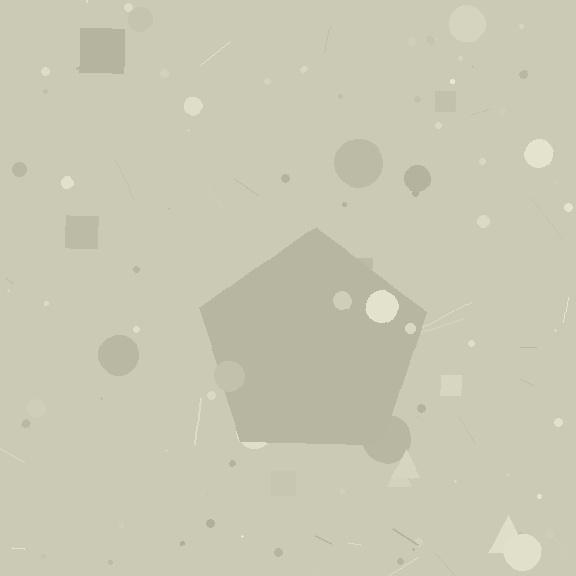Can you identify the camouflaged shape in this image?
The camouflaged shape is a pentagon.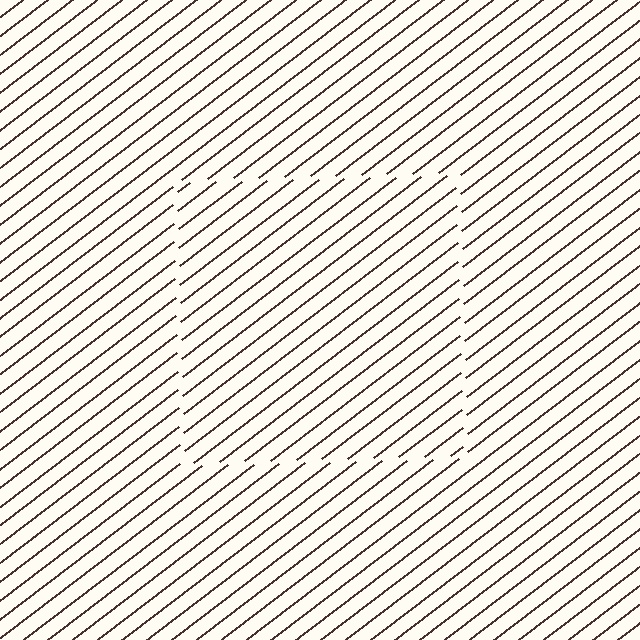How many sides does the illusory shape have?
4 sides — the line-ends trace a square.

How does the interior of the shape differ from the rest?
The interior of the shape contains the same grating, shifted by half a period — the contour is defined by the phase discontinuity where line-ends from the inner and outer gratings abut.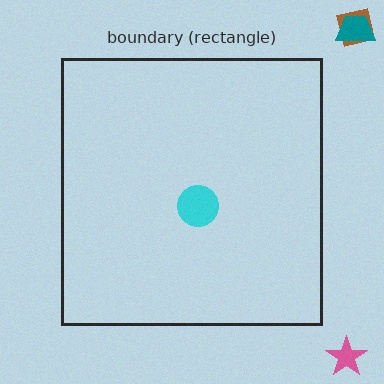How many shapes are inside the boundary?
1 inside, 3 outside.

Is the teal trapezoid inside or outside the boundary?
Outside.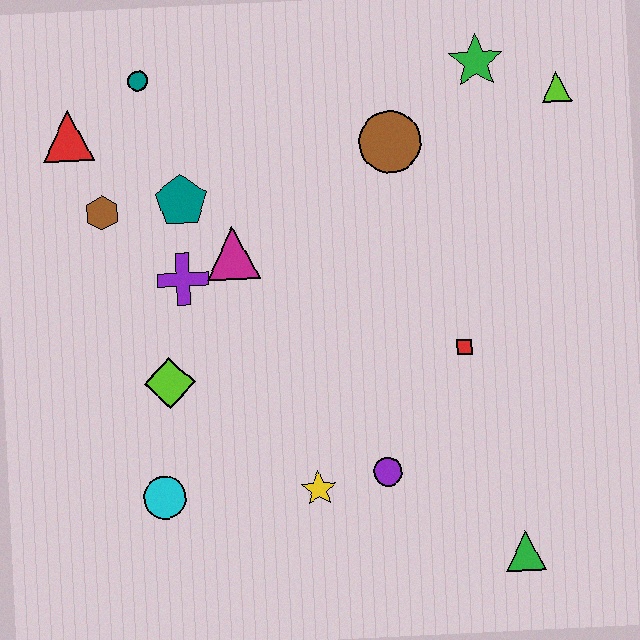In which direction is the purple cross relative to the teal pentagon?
The purple cross is below the teal pentagon.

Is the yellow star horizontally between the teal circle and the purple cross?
No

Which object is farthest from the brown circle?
The green triangle is farthest from the brown circle.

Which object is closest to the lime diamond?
The purple cross is closest to the lime diamond.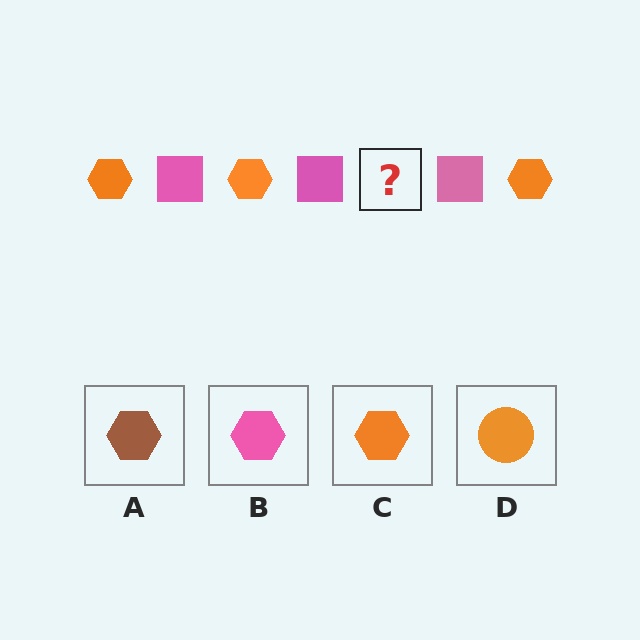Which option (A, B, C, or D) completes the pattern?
C.